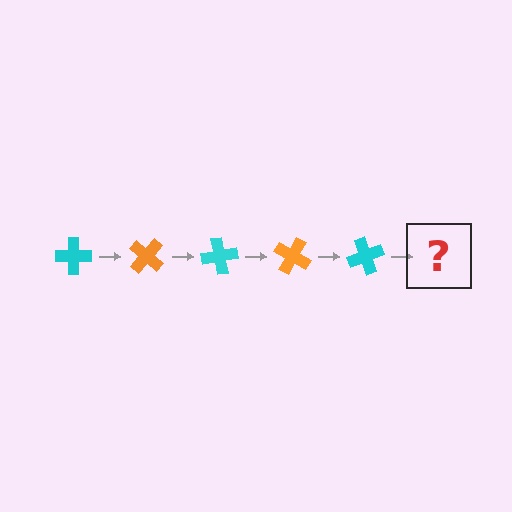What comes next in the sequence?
The next element should be an orange cross, rotated 200 degrees from the start.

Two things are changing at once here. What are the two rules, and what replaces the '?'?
The two rules are that it rotates 40 degrees each step and the color cycles through cyan and orange. The '?' should be an orange cross, rotated 200 degrees from the start.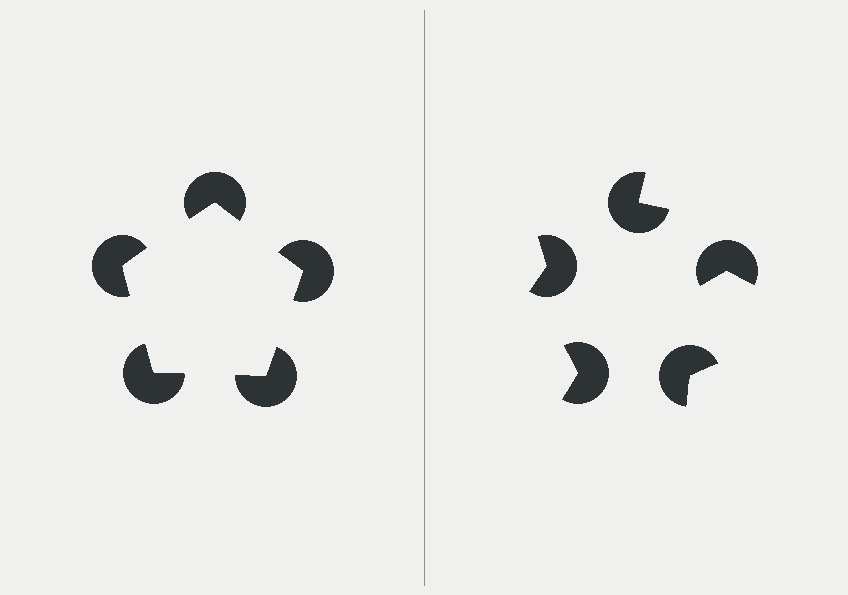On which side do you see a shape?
An illusory pentagon appears on the left side. On the right side the wedge cuts are rotated, so no coherent shape forms.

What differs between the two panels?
The pac-man discs are positioned identically on both sides; only the wedge orientations differ. On the left they align to a pentagon; on the right they are misaligned.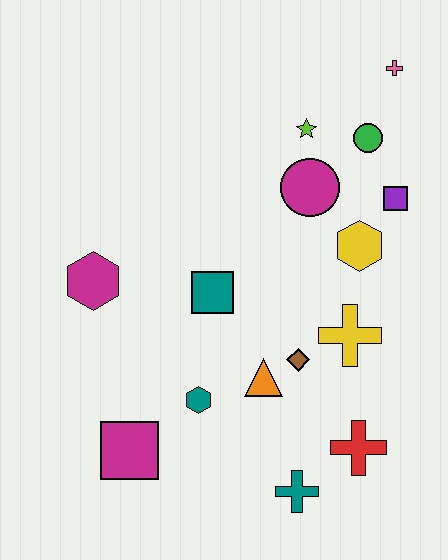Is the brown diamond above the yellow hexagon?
No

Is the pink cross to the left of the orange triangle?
No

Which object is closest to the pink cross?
The green circle is closest to the pink cross.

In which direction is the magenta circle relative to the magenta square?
The magenta circle is above the magenta square.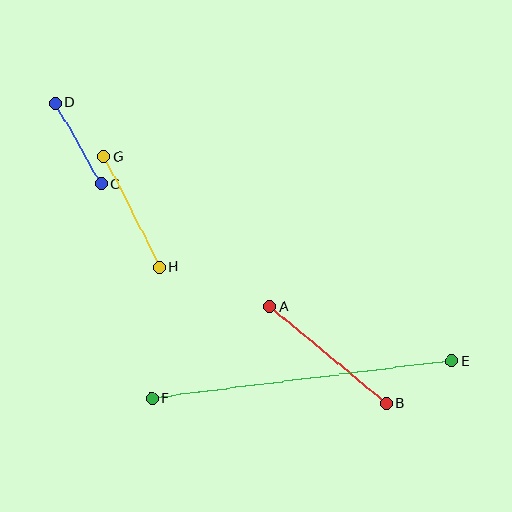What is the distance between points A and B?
The distance is approximately 151 pixels.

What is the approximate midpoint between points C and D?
The midpoint is at approximately (78, 143) pixels.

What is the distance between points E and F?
The distance is approximately 302 pixels.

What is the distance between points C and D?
The distance is approximately 93 pixels.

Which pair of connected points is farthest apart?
Points E and F are farthest apart.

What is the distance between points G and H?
The distance is approximately 124 pixels.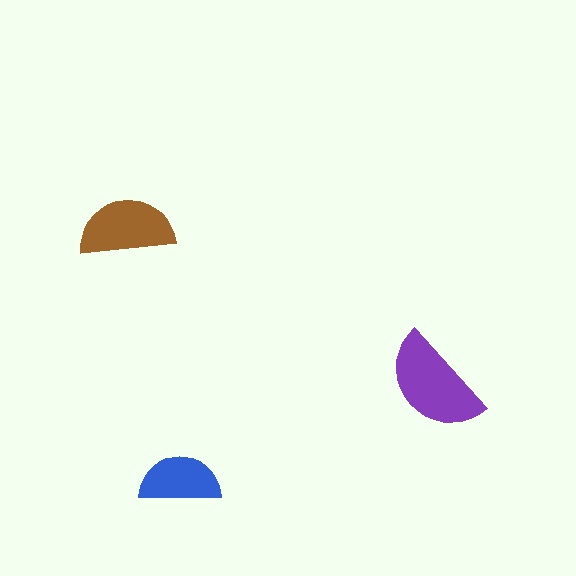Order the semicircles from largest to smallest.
the purple one, the brown one, the blue one.